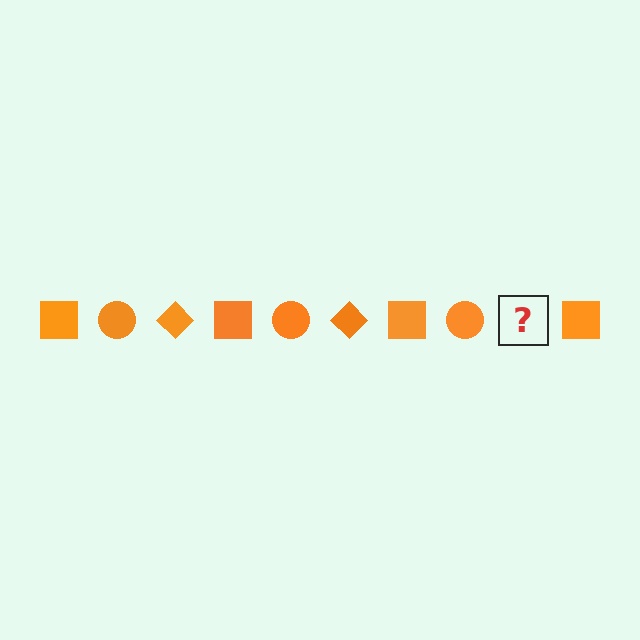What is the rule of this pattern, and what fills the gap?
The rule is that the pattern cycles through square, circle, diamond shapes in orange. The gap should be filled with an orange diamond.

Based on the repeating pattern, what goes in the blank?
The blank should be an orange diamond.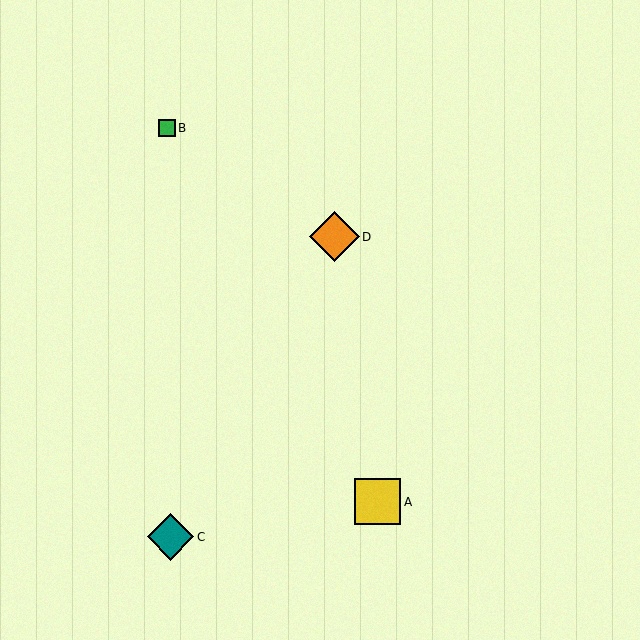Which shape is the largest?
The orange diamond (labeled D) is the largest.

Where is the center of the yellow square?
The center of the yellow square is at (378, 502).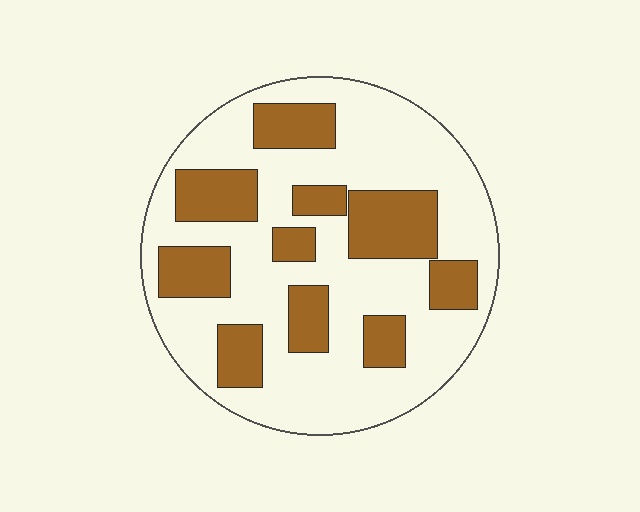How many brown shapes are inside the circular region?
10.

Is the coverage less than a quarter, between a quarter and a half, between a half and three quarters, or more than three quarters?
Between a quarter and a half.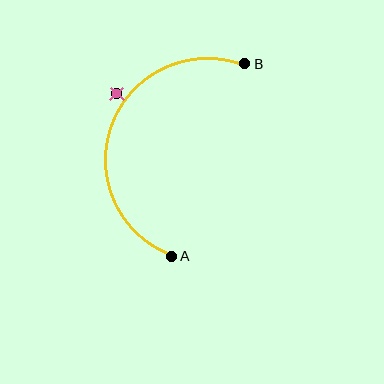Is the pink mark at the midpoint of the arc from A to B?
No — the pink mark does not lie on the arc at all. It sits slightly outside the curve.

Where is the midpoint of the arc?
The arc midpoint is the point on the curve farthest from the straight line joining A and B. It sits to the left of that line.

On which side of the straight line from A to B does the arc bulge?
The arc bulges to the left of the straight line connecting A and B.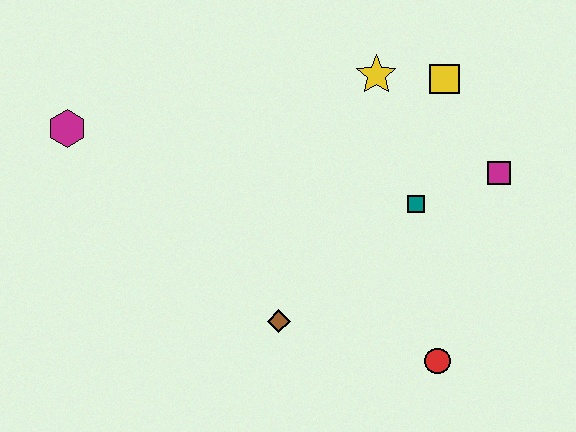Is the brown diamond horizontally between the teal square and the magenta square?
No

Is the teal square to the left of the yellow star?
No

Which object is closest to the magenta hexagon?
The brown diamond is closest to the magenta hexagon.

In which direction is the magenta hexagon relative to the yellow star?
The magenta hexagon is to the left of the yellow star.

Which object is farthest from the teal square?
The magenta hexagon is farthest from the teal square.